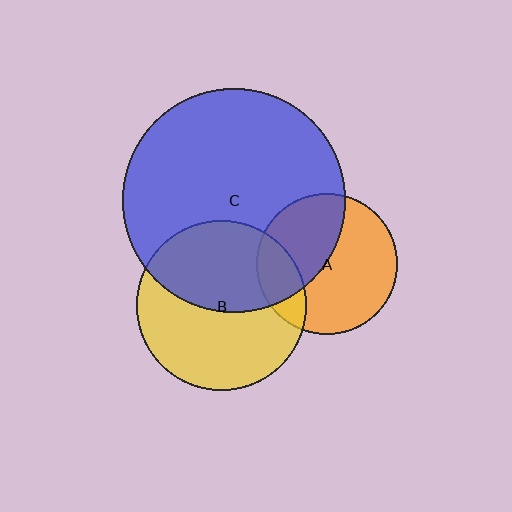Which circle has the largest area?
Circle C (blue).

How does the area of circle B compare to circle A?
Approximately 1.5 times.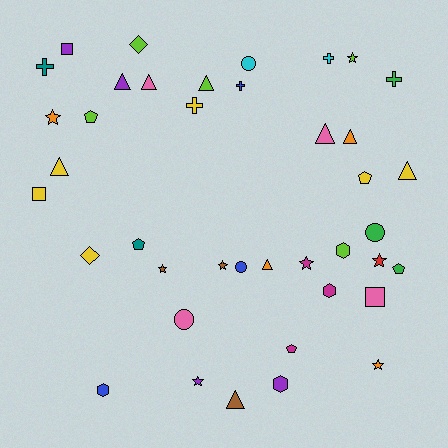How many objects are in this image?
There are 40 objects.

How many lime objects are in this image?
There are 5 lime objects.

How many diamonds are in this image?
There are 2 diamonds.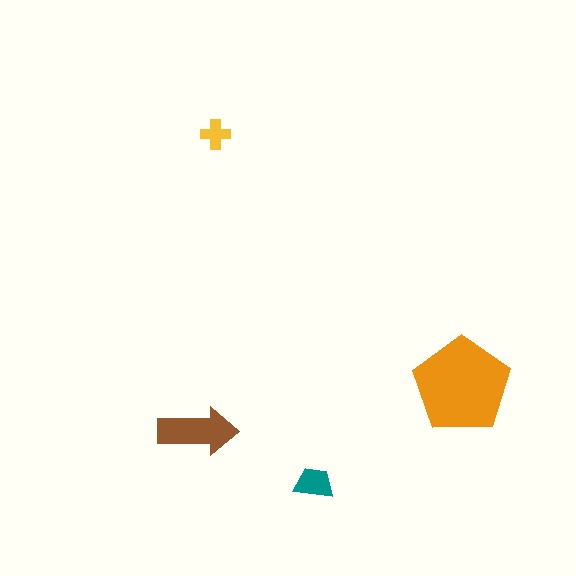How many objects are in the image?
There are 4 objects in the image.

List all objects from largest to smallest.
The orange pentagon, the brown arrow, the teal trapezoid, the yellow cross.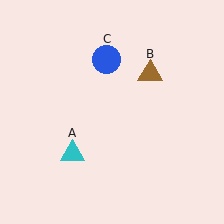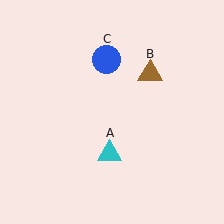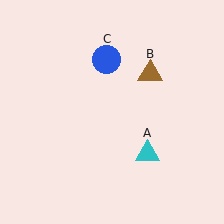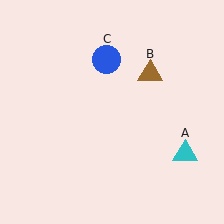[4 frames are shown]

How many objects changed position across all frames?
1 object changed position: cyan triangle (object A).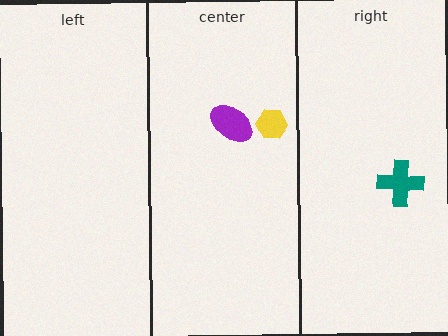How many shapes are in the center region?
2.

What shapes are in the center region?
The yellow hexagon, the purple ellipse.